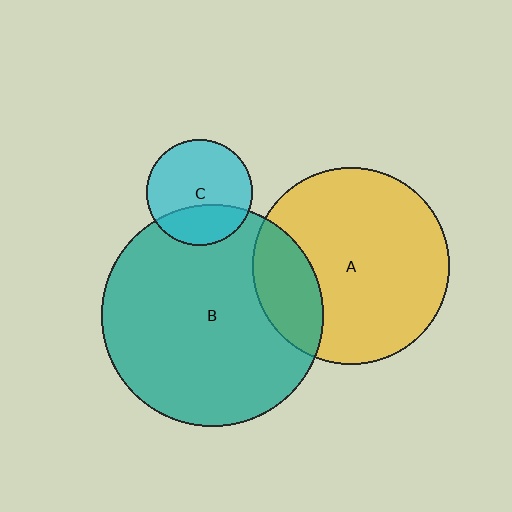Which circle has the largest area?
Circle B (teal).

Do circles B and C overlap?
Yes.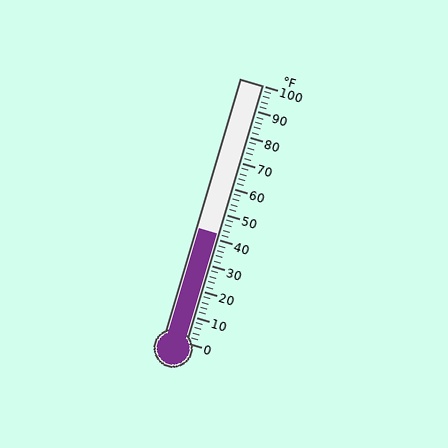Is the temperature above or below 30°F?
The temperature is above 30°F.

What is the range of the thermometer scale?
The thermometer scale ranges from 0°F to 100°F.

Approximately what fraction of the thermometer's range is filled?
The thermometer is filled to approximately 40% of its range.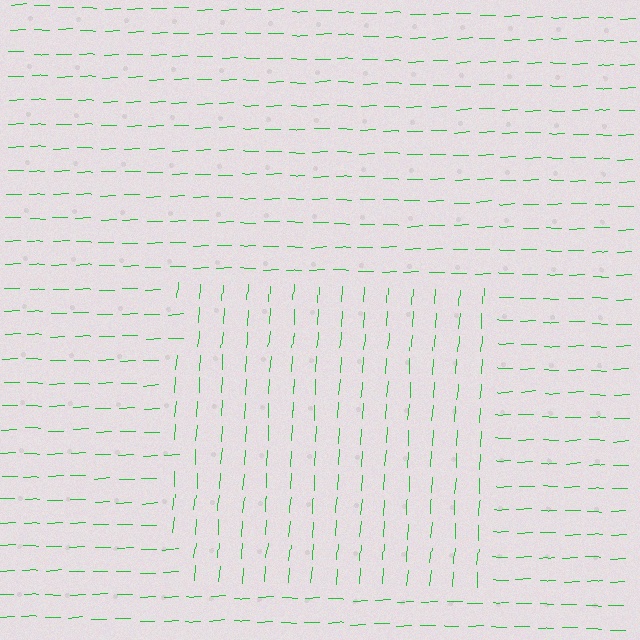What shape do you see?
I see a rectangle.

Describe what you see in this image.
The image is filled with small green line segments. A rectangle region in the image has lines oriented differently from the surrounding lines, creating a visible texture boundary.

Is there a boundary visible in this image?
Yes, there is a texture boundary formed by a change in line orientation.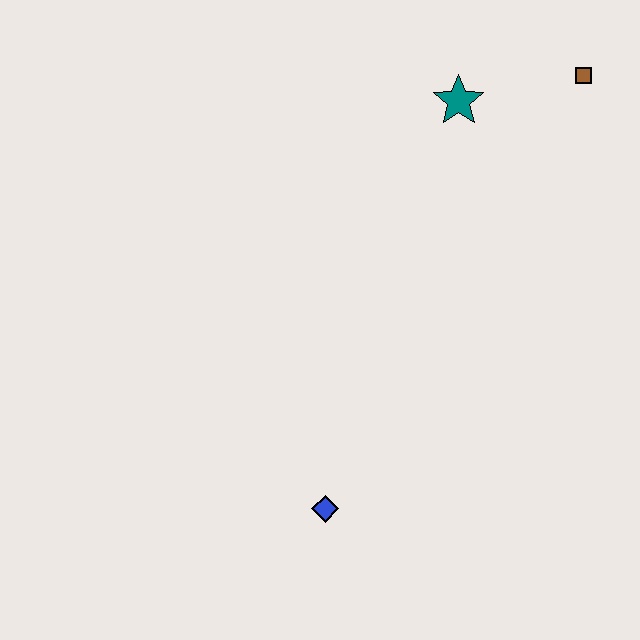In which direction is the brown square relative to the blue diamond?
The brown square is above the blue diamond.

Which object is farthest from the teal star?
The blue diamond is farthest from the teal star.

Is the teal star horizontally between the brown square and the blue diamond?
Yes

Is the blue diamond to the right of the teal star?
No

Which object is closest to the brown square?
The teal star is closest to the brown square.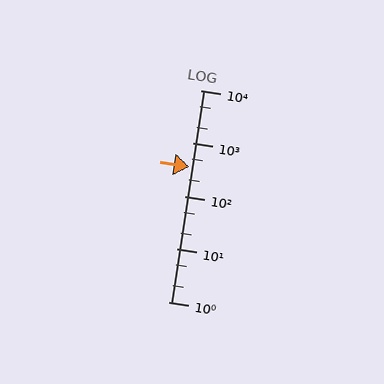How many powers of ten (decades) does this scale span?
The scale spans 4 decades, from 1 to 10000.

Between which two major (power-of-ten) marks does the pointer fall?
The pointer is between 100 and 1000.